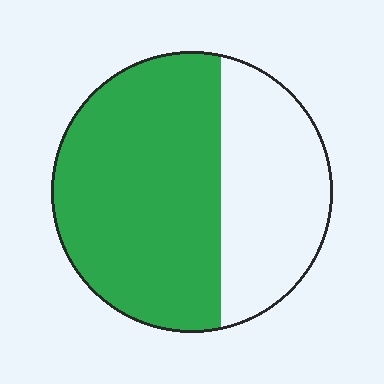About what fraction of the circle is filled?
About five eighths (5/8).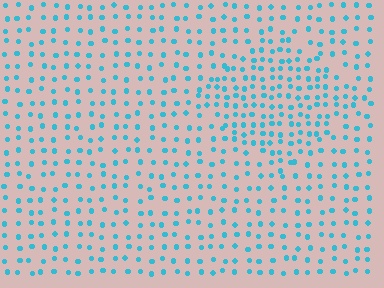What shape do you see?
I see a diamond.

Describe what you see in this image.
The image contains small cyan elements arranged at two different densities. A diamond-shaped region is visible where the elements are more densely packed than the surrounding area.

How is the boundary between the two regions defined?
The boundary is defined by a change in element density (approximately 1.7x ratio). All elements are the same color, size, and shape.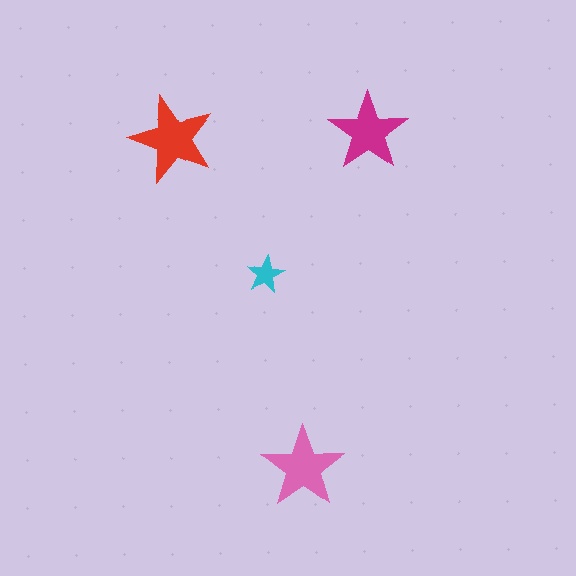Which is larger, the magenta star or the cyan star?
The magenta one.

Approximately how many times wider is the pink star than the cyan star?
About 2 times wider.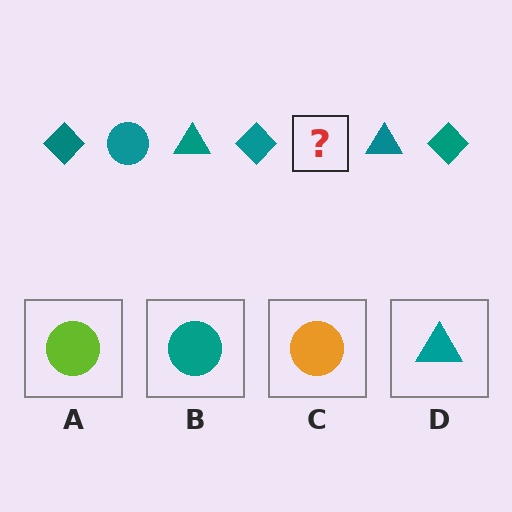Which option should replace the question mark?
Option B.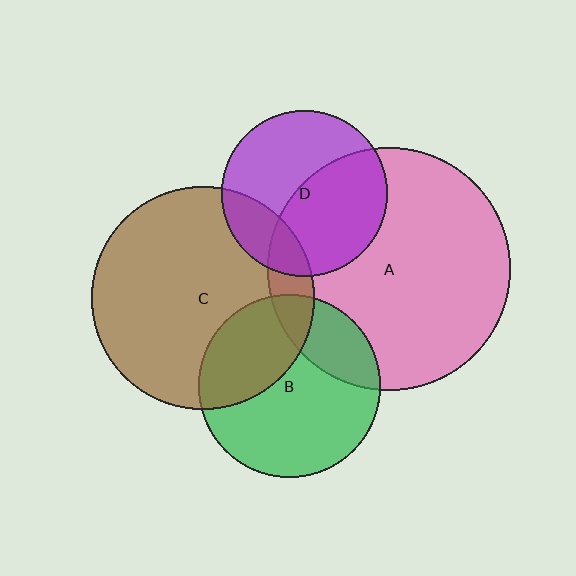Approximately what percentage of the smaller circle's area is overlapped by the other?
Approximately 10%.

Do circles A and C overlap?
Yes.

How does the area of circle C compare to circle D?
Approximately 1.8 times.